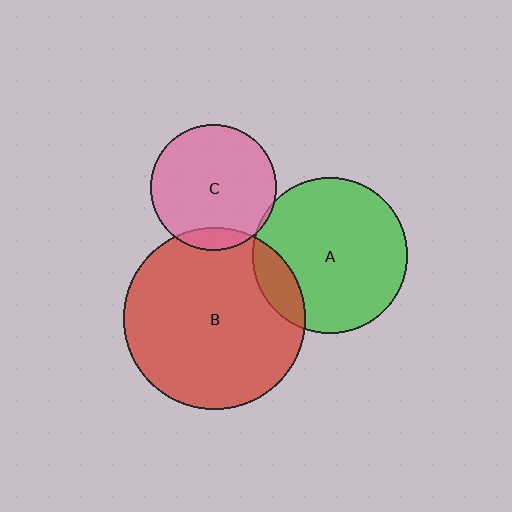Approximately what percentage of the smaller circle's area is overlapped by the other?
Approximately 15%.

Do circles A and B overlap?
Yes.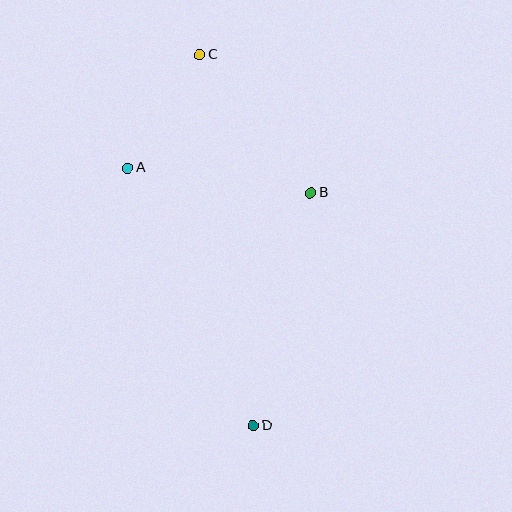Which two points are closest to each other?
Points A and C are closest to each other.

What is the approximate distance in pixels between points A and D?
The distance between A and D is approximately 287 pixels.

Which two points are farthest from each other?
Points C and D are farthest from each other.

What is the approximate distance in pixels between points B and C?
The distance between B and C is approximately 178 pixels.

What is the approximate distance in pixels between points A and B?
The distance between A and B is approximately 185 pixels.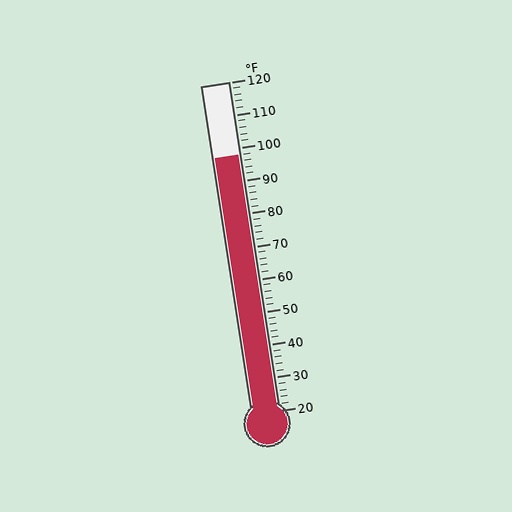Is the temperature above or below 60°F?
The temperature is above 60°F.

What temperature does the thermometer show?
The thermometer shows approximately 98°F.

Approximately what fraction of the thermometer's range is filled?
The thermometer is filled to approximately 80% of its range.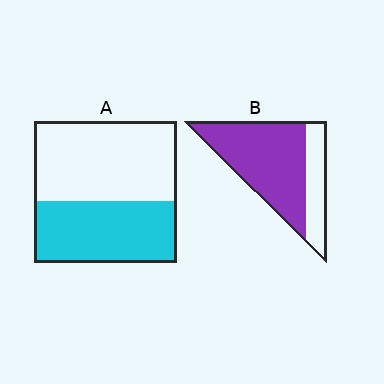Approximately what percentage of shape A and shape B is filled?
A is approximately 45% and B is approximately 75%.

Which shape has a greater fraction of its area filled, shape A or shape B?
Shape B.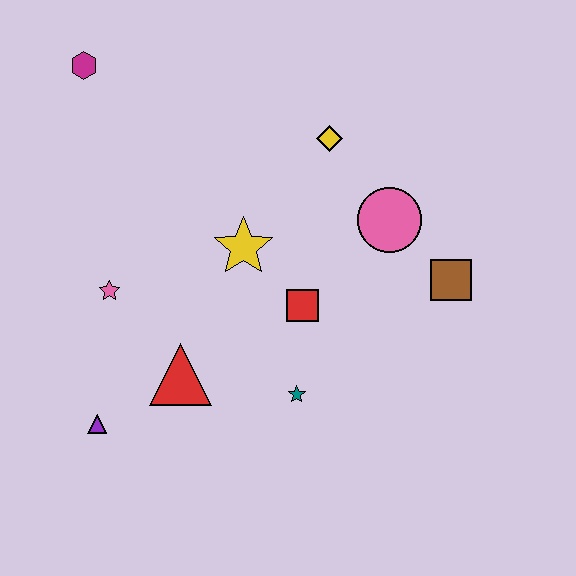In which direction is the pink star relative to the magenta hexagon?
The pink star is below the magenta hexagon.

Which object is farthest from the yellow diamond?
The purple triangle is farthest from the yellow diamond.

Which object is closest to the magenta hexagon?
The pink star is closest to the magenta hexagon.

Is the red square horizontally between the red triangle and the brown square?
Yes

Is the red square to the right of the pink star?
Yes